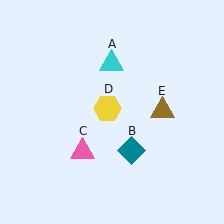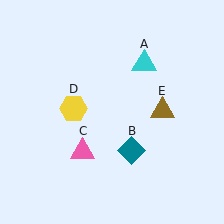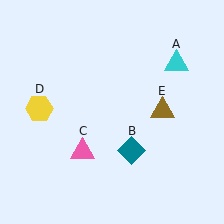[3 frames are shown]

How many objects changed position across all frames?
2 objects changed position: cyan triangle (object A), yellow hexagon (object D).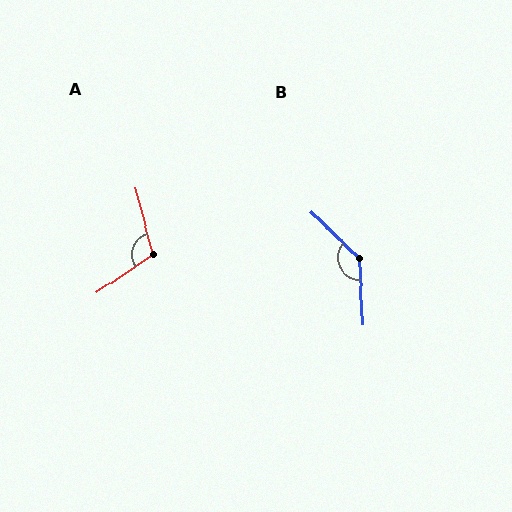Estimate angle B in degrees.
Approximately 137 degrees.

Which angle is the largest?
B, at approximately 137 degrees.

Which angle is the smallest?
A, at approximately 110 degrees.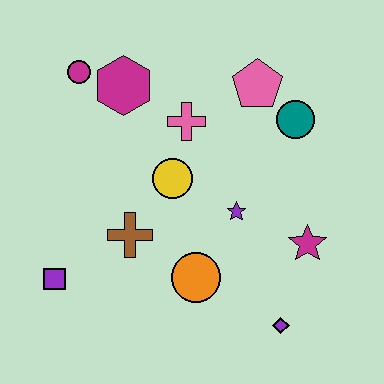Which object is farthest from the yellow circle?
The purple diamond is farthest from the yellow circle.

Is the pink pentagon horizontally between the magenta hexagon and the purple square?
No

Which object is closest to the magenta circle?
The magenta hexagon is closest to the magenta circle.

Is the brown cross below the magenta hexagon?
Yes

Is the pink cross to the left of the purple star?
Yes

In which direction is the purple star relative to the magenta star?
The purple star is to the left of the magenta star.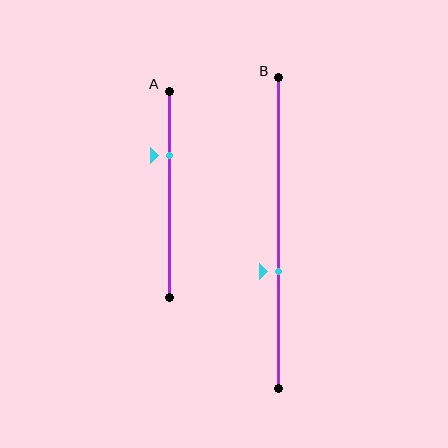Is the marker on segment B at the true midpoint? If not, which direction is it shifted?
No, the marker on segment B is shifted downward by about 12% of the segment length.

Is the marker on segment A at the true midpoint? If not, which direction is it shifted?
No, the marker on segment A is shifted upward by about 19% of the segment length.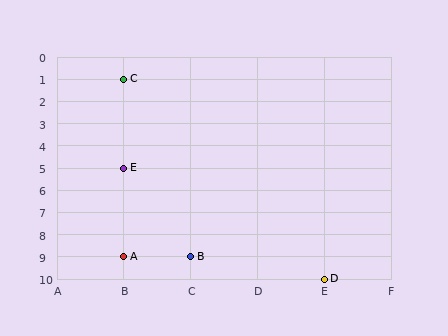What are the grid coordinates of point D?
Point D is at grid coordinates (E, 10).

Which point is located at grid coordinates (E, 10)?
Point D is at (E, 10).